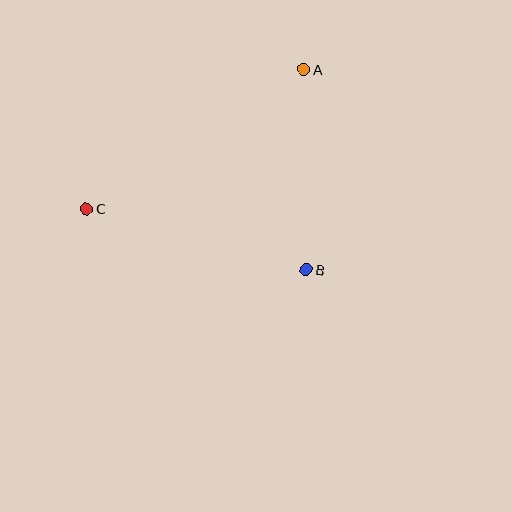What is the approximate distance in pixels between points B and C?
The distance between B and C is approximately 228 pixels.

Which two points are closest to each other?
Points A and B are closest to each other.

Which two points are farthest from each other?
Points A and C are farthest from each other.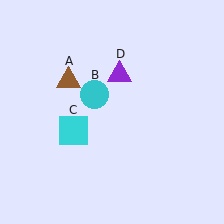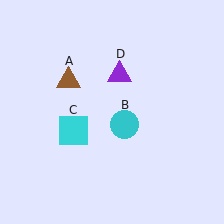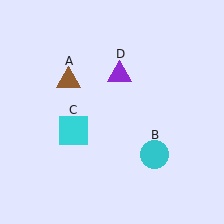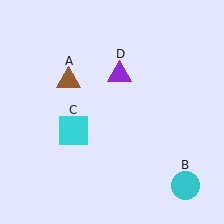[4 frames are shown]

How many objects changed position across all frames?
1 object changed position: cyan circle (object B).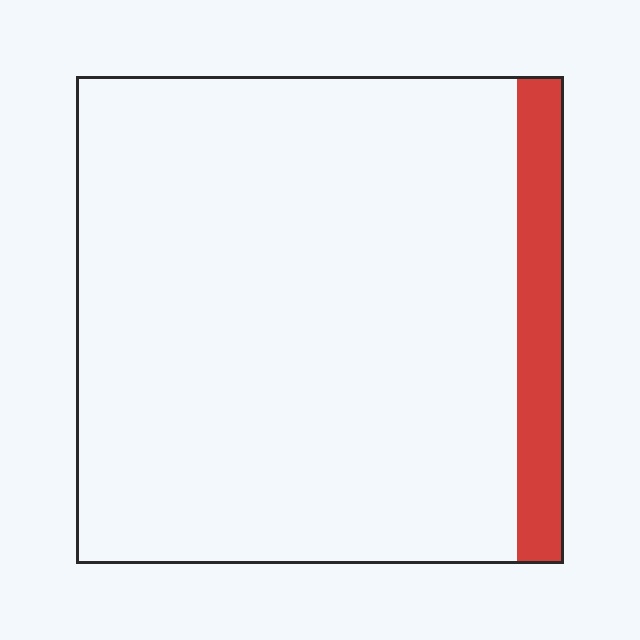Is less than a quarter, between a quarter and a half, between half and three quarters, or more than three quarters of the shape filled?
Less than a quarter.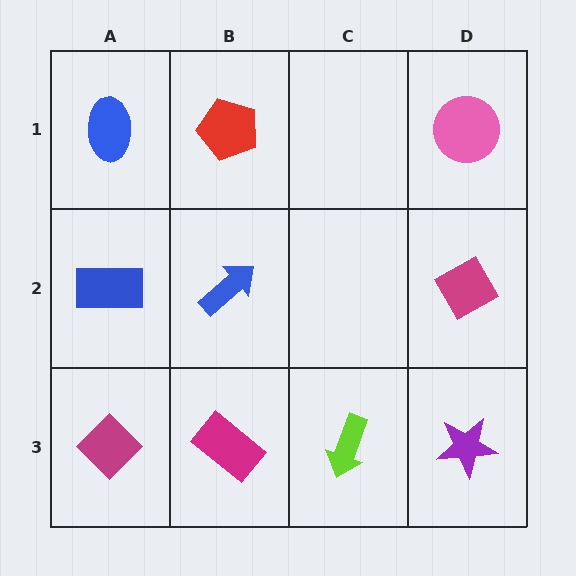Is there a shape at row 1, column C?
No, that cell is empty.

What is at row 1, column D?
A pink circle.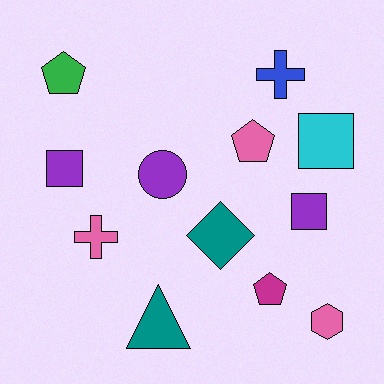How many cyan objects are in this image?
There is 1 cyan object.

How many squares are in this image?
There are 3 squares.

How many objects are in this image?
There are 12 objects.